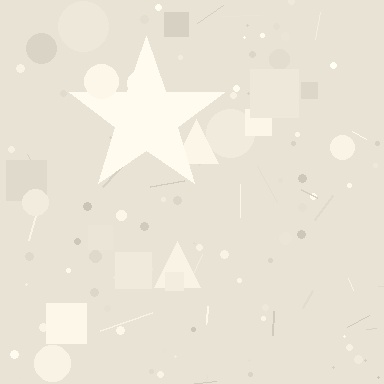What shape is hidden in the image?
A star is hidden in the image.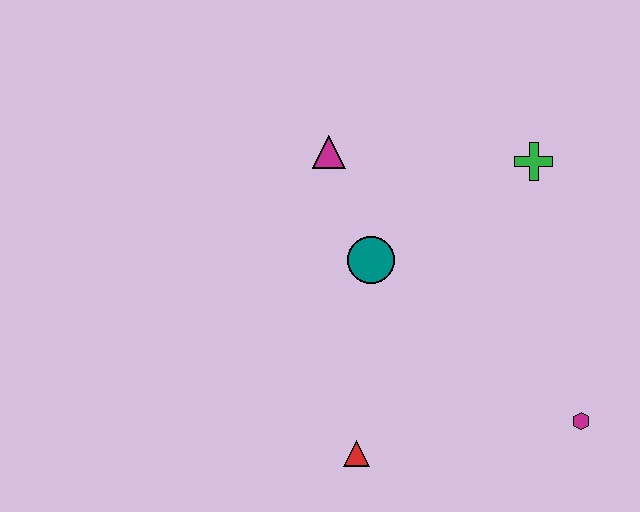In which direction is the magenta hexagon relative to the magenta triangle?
The magenta hexagon is below the magenta triangle.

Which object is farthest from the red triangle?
The green cross is farthest from the red triangle.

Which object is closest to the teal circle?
The magenta triangle is closest to the teal circle.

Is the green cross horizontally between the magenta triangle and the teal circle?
No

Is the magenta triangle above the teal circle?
Yes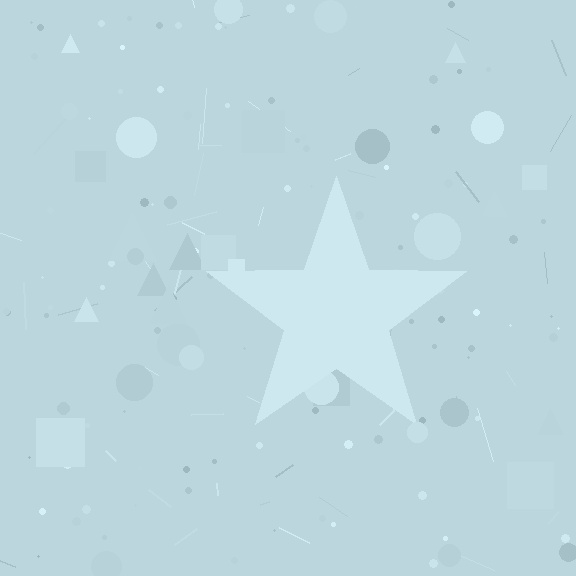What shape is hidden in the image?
A star is hidden in the image.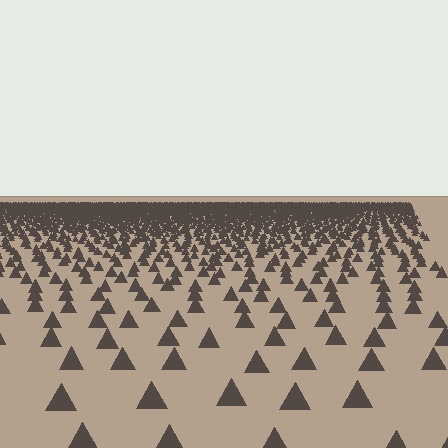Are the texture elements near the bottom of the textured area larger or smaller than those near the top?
Larger. Near the bottom, elements are closer to the viewer and appear at a bigger on-screen size.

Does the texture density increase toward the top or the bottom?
Density increases toward the top.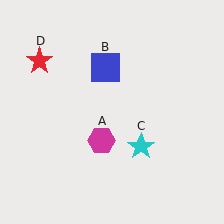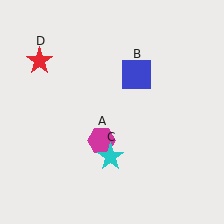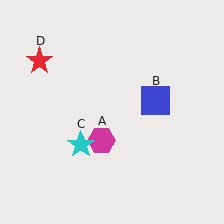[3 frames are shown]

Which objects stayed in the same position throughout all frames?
Magenta hexagon (object A) and red star (object D) remained stationary.